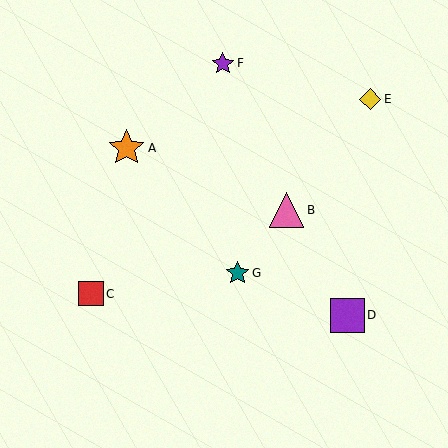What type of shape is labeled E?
Shape E is a yellow diamond.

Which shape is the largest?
The orange star (labeled A) is the largest.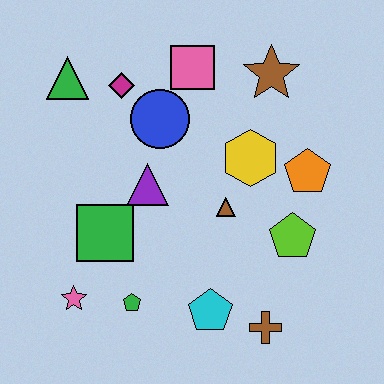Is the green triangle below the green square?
No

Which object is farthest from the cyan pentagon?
The green triangle is farthest from the cyan pentagon.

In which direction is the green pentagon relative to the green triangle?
The green pentagon is below the green triangle.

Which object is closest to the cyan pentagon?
The brown cross is closest to the cyan pentagon.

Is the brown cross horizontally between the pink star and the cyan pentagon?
No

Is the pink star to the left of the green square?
Yes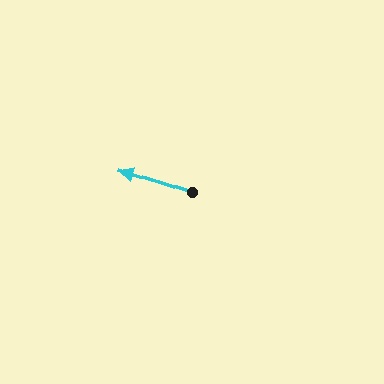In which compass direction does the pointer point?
West.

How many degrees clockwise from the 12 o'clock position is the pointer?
Approximately 288 degrees.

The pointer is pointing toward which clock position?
Roughly 10 o'clock.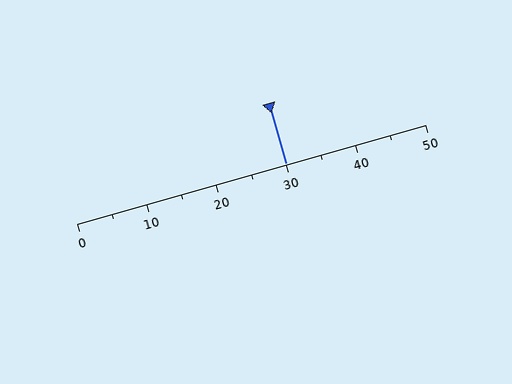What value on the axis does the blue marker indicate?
The marker indicates approximately 30.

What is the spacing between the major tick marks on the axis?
The major ticks are spaced 10 apart.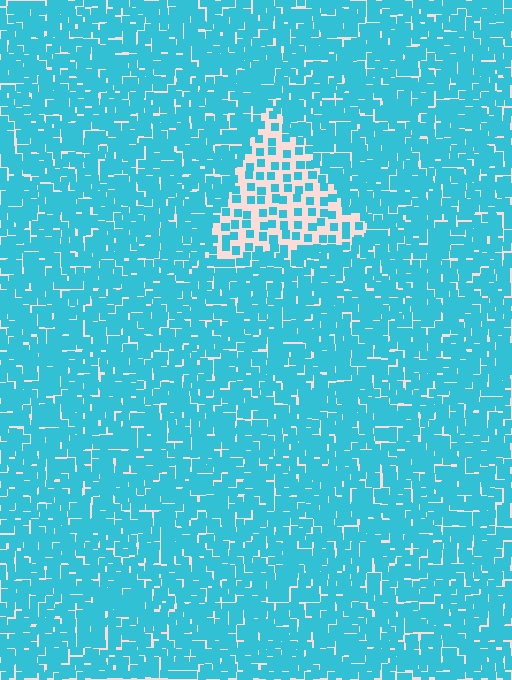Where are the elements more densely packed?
The elements are more densely packed outside the triangle boundary.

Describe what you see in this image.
The image contains small cyan elements arranged at two different densities. A triangle-shaped region is visible where the elements are less densely packed than the surrounding area.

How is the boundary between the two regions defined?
The boundary is defined by a change in element density (approximately 2.5x ratio). All elements are the same color, size, and shape.